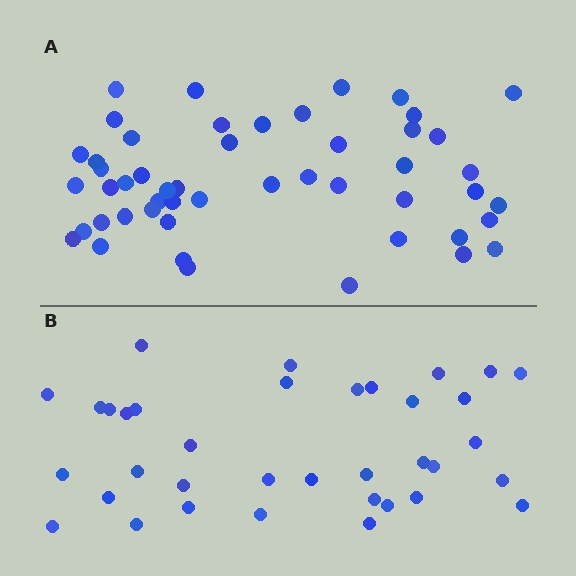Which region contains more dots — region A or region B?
Region A (the top region) has more dots.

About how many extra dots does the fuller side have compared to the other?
Region A has approximately 15 more dots than region B.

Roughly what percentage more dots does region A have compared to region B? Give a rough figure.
About 40% more.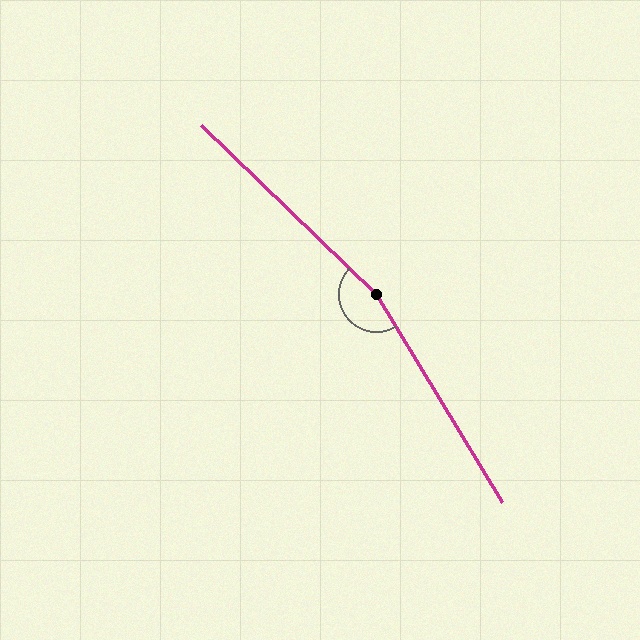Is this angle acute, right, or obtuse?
It is obtuse.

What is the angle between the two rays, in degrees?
Approximately 165 degrees.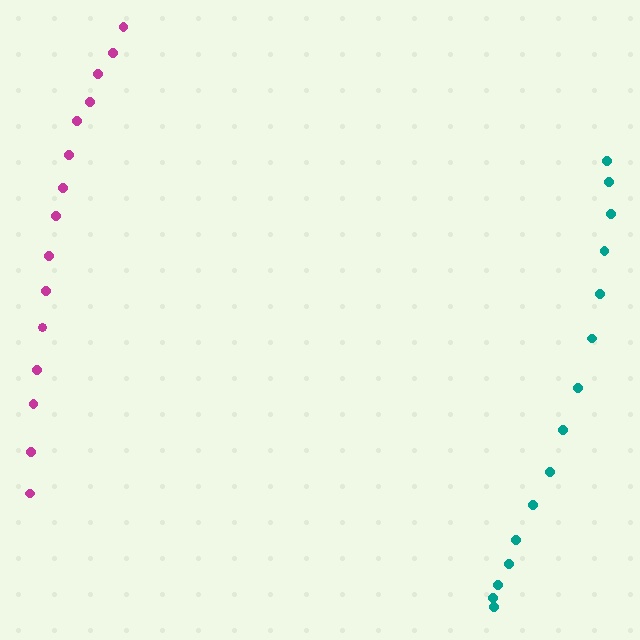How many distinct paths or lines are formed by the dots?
There are 2 distinct paths.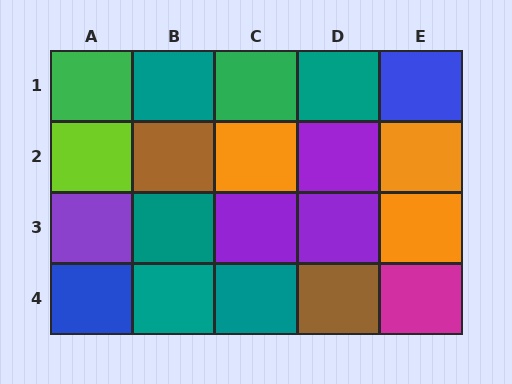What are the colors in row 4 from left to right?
Blue, teal, teal, brown, magenta.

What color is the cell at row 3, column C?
Purple.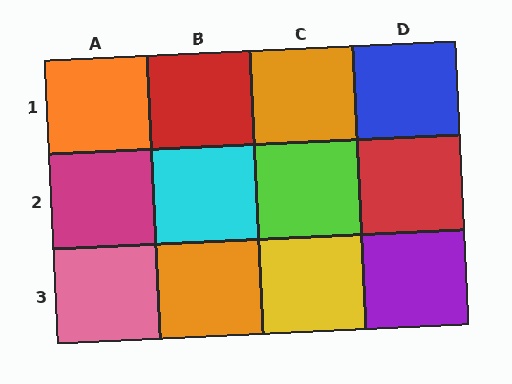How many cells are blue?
1 cell is blue.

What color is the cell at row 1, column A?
Orange.